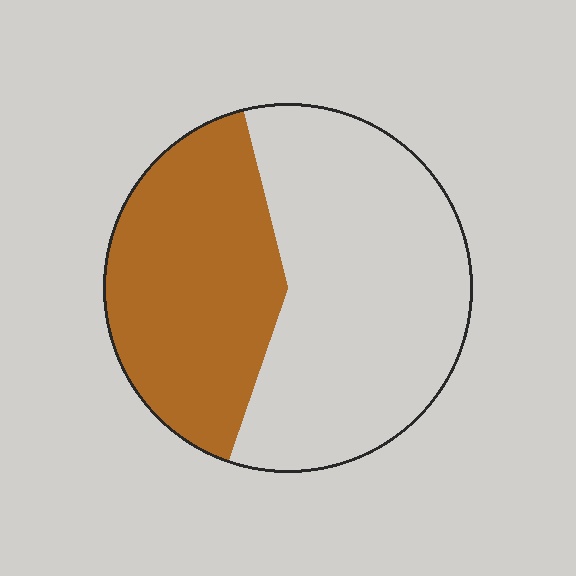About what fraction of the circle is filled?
About two fifths (2/5).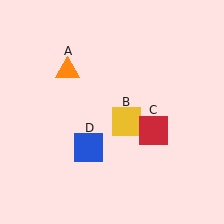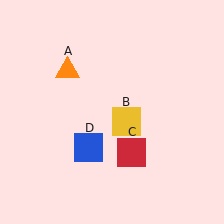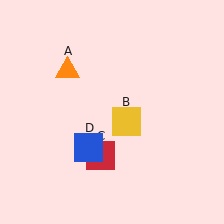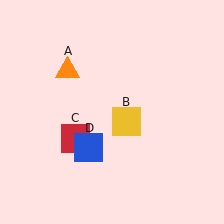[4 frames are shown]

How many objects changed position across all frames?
1 object changed position: red square (object C).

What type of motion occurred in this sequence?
The red square (object C) rotated clockwise around the center of the scene.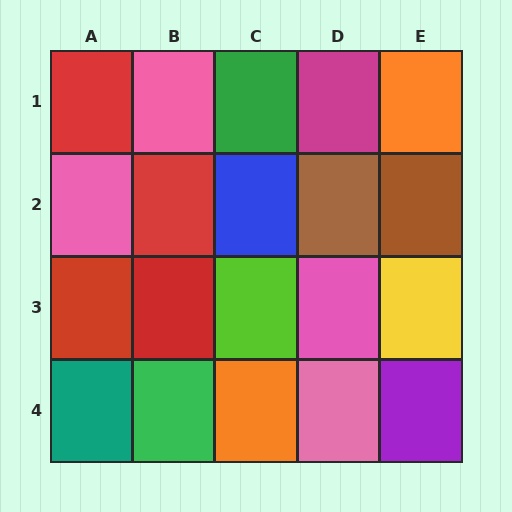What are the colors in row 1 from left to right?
Red, pink, green, magenta, orange.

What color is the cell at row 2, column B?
Red.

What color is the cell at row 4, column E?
Purple.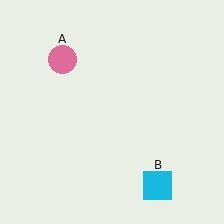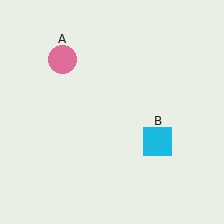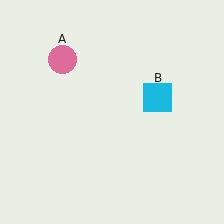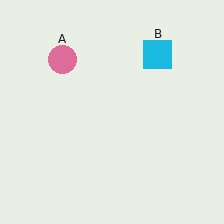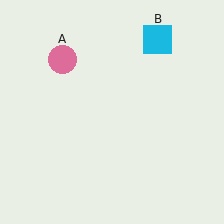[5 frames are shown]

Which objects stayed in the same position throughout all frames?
Pink circle (object A) remained stationary.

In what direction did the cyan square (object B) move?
The cyan square (object B) moved up.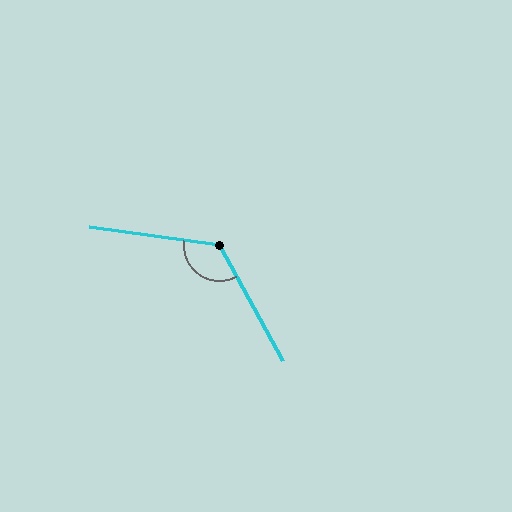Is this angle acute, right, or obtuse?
It is obtuse.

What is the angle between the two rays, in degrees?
Approximately 127 degrees.